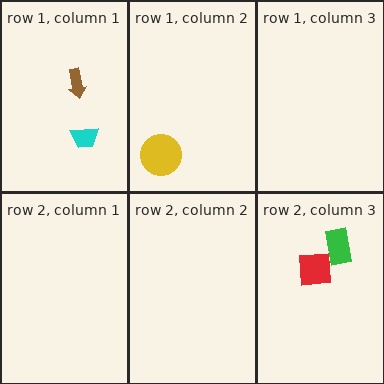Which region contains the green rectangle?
The row 2, column 3 region.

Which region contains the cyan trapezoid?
The row 1, column 1 region.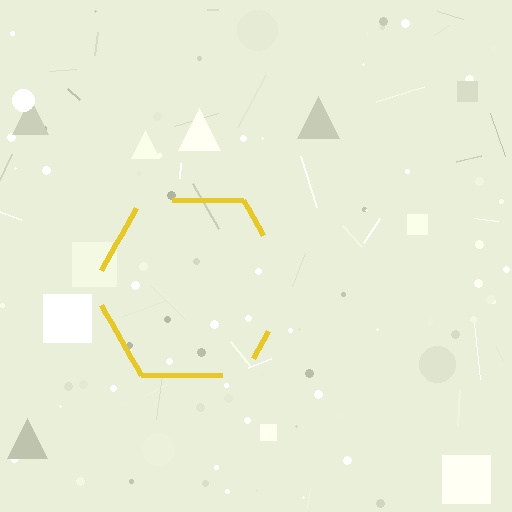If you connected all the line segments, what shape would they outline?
They would outline a hexagon.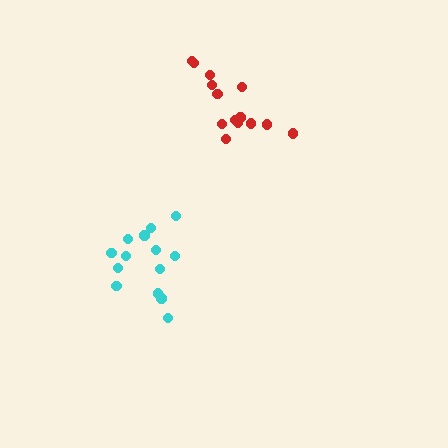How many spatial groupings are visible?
There are 2 spatial groupings.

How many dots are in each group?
Group 1: 14 dots, Group 2: 14 dots (28 total).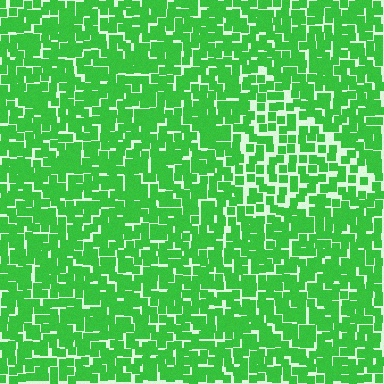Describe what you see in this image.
The image contains small green elements arranged at two different densities. A triangle-shaped region is visible where the elements are less densely packed than the surrounding area.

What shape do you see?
I see a triangle.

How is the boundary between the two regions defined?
The boundary is defined by a change in element density (approximately 1.5x ratio). All elements are the same color, size, and shape.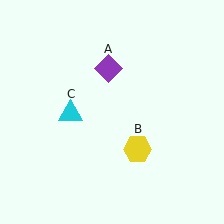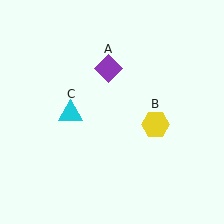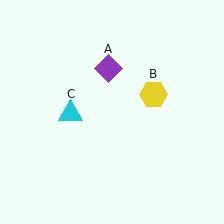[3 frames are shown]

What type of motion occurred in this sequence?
The yellow hexagon (object B) rotated counterclockwise around the center of the scene.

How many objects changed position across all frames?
1 object changed position: yellow hexagon (object B).